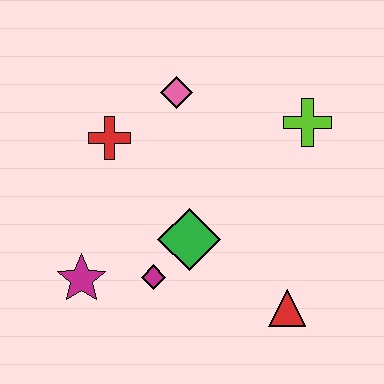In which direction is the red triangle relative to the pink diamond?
The red triangle is below the pink diamond.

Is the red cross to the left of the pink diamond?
Yes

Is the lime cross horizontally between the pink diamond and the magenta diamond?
No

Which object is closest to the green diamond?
The magenta diamond is closest to the green diamond.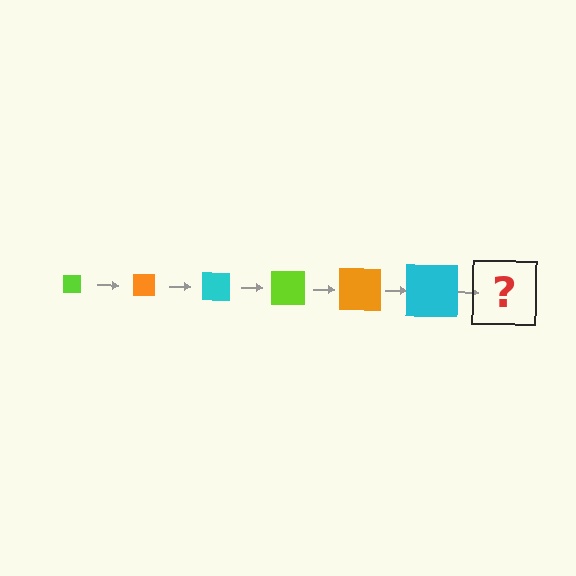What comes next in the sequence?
The next element should be a lime square, larger than the previous one.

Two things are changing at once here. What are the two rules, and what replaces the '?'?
The two rules are that the square grows larger each step and the color cycles through lime, orange, and cyan. The '?' should be a lime square, larger than the previous one.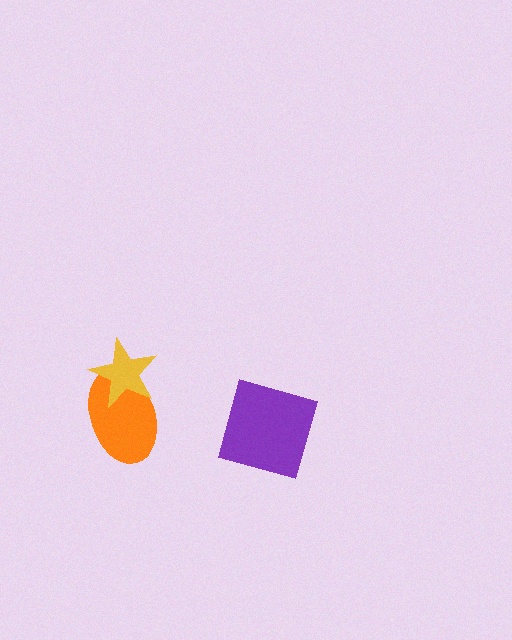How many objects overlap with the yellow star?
1 object overlaps with the yellow star.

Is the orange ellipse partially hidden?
Yes, it is partially covered by another shape.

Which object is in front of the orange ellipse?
The yellow star is in front of the orange ellipse.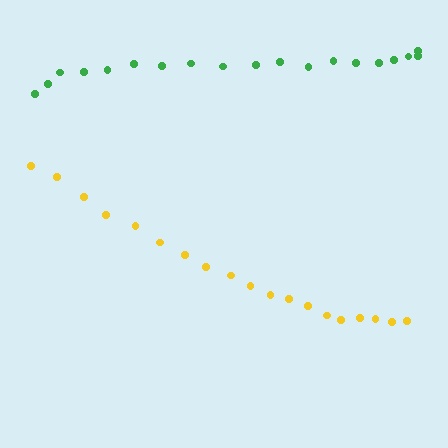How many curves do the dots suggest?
There are 2 distinct paths.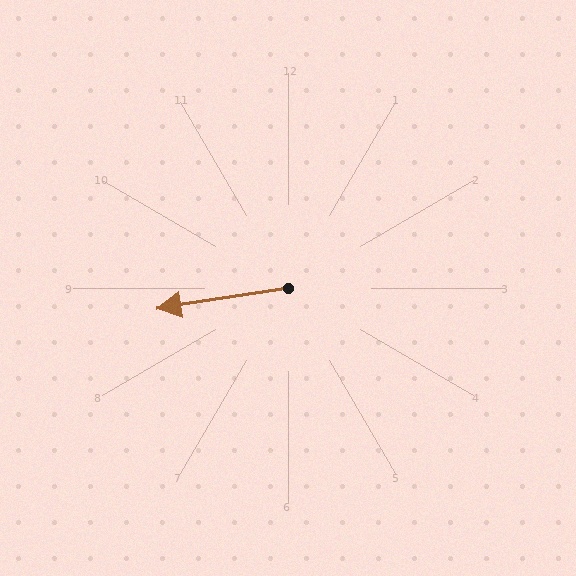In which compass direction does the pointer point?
West.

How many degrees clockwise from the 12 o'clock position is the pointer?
Approximately 261 degrees.